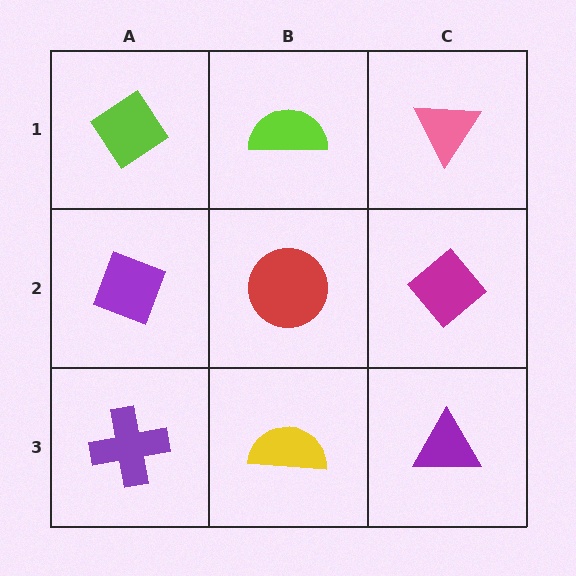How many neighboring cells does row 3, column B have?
3.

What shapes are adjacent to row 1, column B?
A red circle (row 2, column B), a lime diamond (row 1, column A), a pink triangle (row 1, column C).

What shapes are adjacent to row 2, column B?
A lime semicircle (row 1, column B), a yellow semicircle (row 3, column B), a purple diamond (row 2, column A), a magenta diamond (row 2, column C).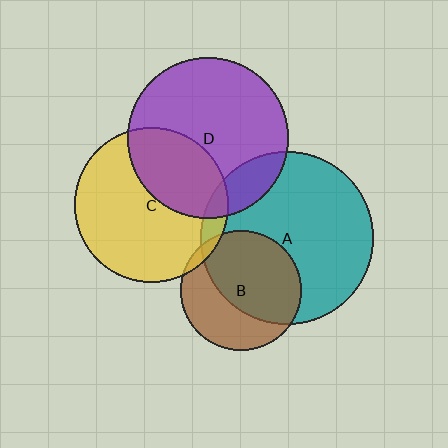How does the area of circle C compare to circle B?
Approximately 1.6 times.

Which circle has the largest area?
Circle A (teal).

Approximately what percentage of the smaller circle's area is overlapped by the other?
Approximately 15%.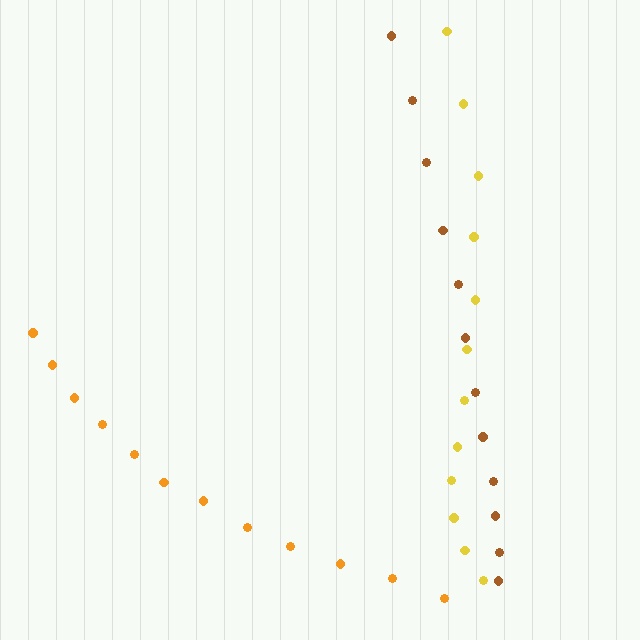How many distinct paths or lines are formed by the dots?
There are 3 distinct paths.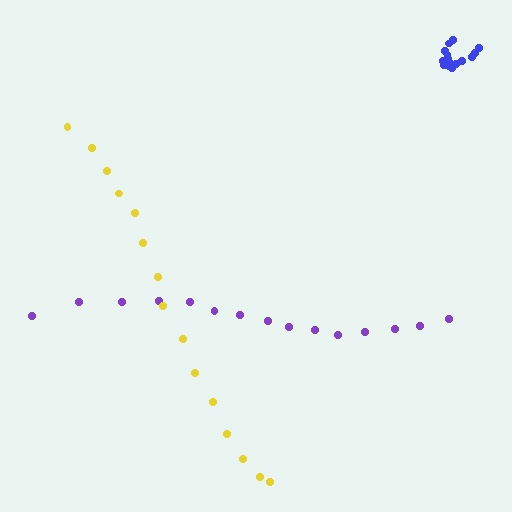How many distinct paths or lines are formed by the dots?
There are 3 distinct paths.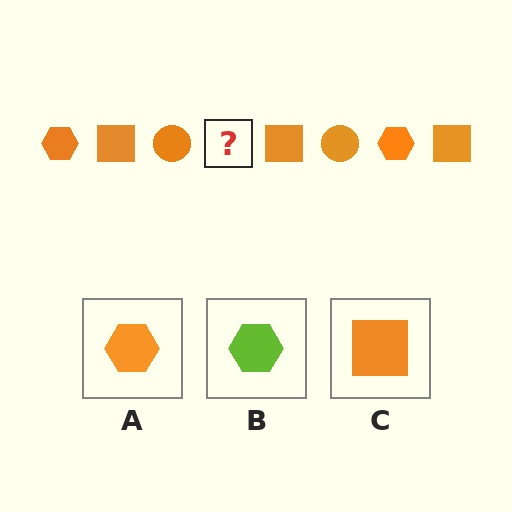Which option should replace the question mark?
Option A.